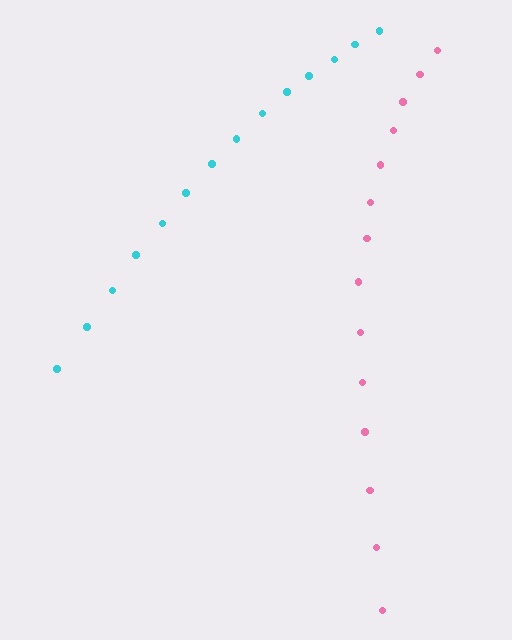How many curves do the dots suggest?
There are 2 distinct paths.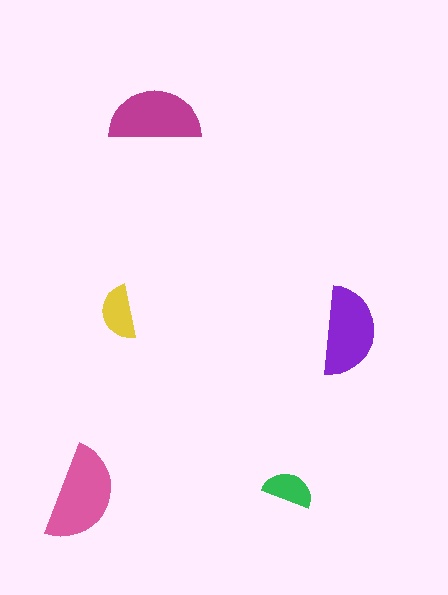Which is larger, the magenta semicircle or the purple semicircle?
The magenta one.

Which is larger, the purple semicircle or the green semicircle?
The purple one.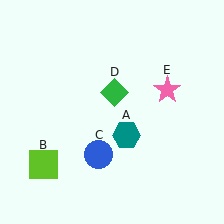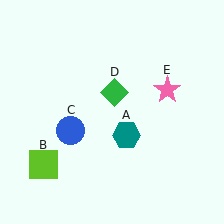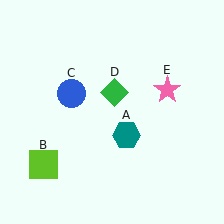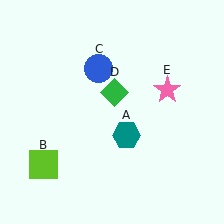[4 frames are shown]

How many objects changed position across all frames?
1 object changed position: blue circle (object C).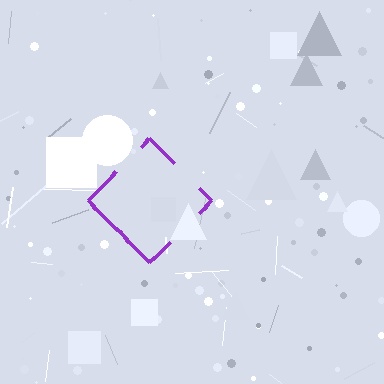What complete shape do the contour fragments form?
The contour fragments form a diamond.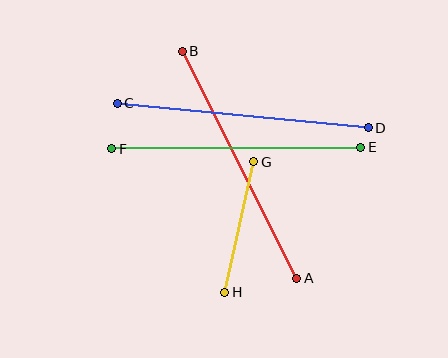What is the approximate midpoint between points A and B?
The midpoint is at approximately (239, 165) pixels.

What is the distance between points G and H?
The distance is approximately 134 pixels.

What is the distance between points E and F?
The distance is approximately 249 pixels.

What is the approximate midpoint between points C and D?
The midpoint is at approximately (243, 116) pixels.